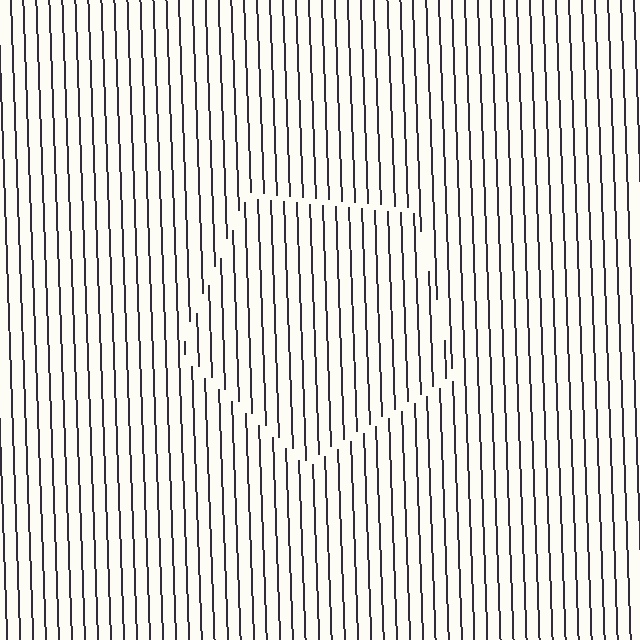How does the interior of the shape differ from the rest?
The interior of the shape contains the same grating, shifted by half a period — the contour is defined by the phase discontinuity where line-ends from the inner and outer gratings abut.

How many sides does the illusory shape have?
5 sides — the line-ends trace a pentagon.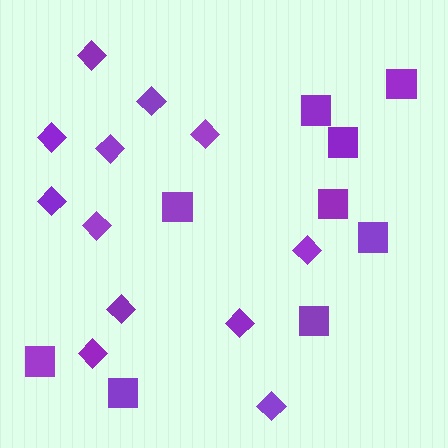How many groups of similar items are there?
There are 2 groups: one group of diamonds (12) and one group of squares (9).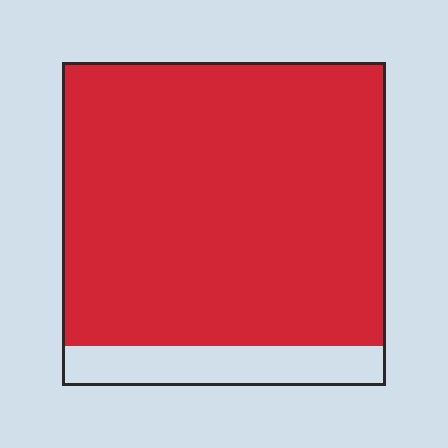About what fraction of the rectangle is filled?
About seven eighths (7/8).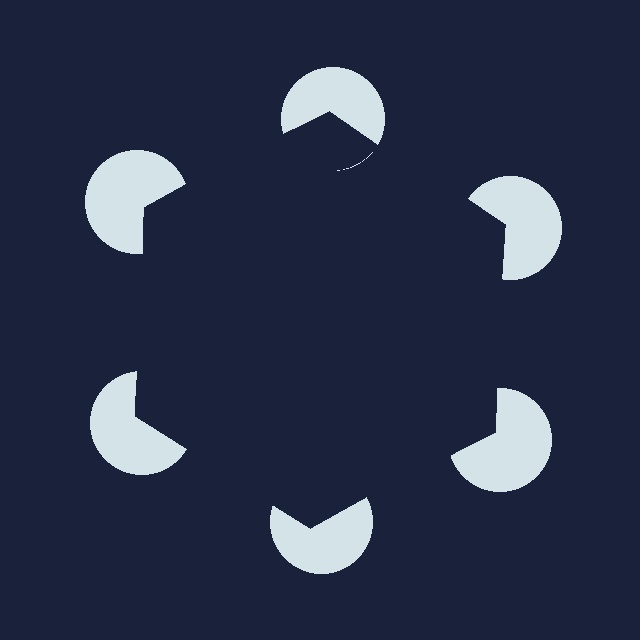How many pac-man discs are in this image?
There are 6 — one at each vertex of the illusory hexagon.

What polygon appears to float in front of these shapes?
An illusory hexagon — its edges are inferred from the aligned wedge cuts in the pac-man discs, not physically drawn.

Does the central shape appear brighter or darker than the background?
It typically appears slightly darker than the background, even though no actual brightness change is drawn.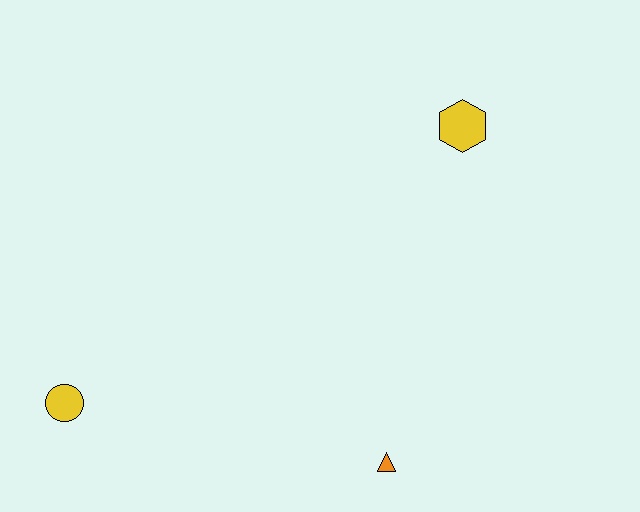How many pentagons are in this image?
There are no pentagons.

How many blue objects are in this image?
There are no blue objects.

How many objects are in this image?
There are 3 objects.